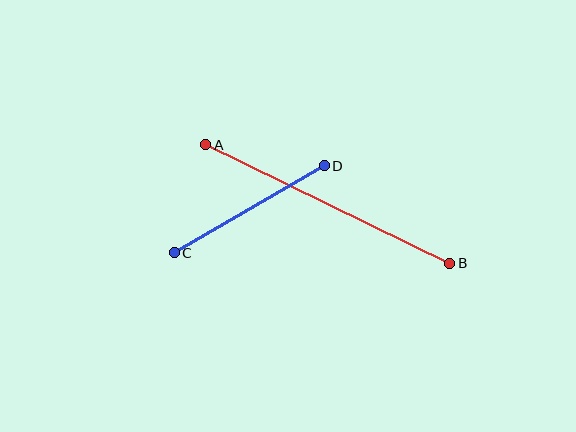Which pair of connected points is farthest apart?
Points A and B are farthest apart.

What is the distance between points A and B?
The distance is approximately 271 pixels.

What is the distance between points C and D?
The distance is approximately 173 pixels.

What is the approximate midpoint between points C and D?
The midpoint is at approximately (249, 209) pixels.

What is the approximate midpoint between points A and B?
The midpoint is at approximately (328, 204) pixels.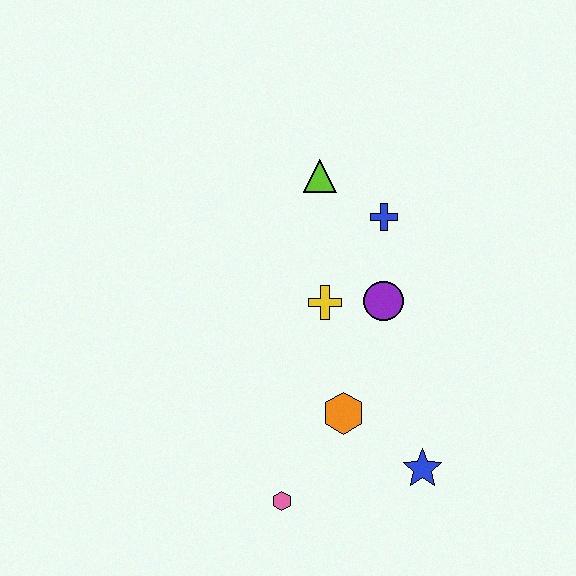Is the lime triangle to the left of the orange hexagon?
Yes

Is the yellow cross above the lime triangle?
No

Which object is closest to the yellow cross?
The purple circle is closest to the yellow cross.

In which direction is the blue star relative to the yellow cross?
The blue star is below the yellow cross.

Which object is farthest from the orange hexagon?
The lime triangle is farthest from the orange hexagon.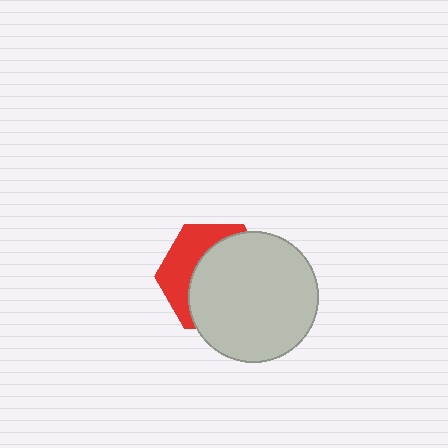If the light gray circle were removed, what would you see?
You would see the complete red hexagon.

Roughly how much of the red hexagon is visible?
A small part of it is visible (roughly 36%).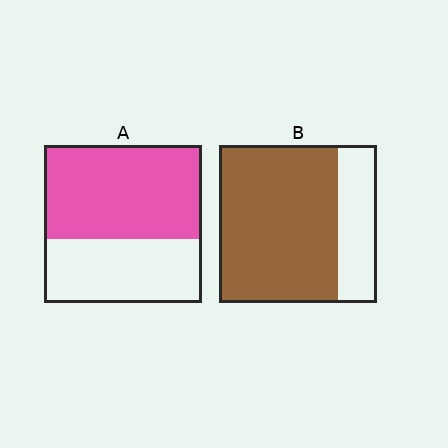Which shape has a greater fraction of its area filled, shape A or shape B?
Shape B.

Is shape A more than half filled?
Yes.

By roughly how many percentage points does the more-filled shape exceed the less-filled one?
By roughly 15 percentage points (B over A).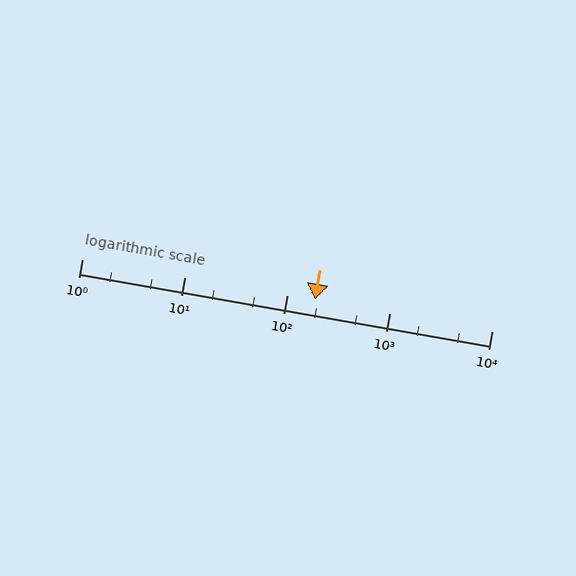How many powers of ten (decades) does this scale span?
The scale spans 4 decades, from 1 to 10000.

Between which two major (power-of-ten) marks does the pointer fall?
The pointer is between 100 and 1000.